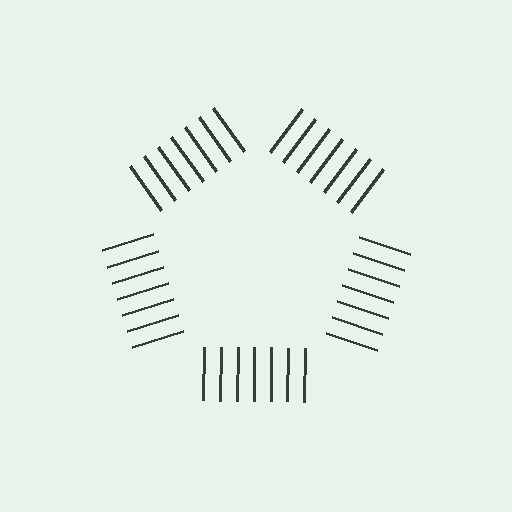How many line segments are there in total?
35 — 7 along each of the 5 edges.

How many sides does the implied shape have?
5 sides — the line-ends trace a pentagon.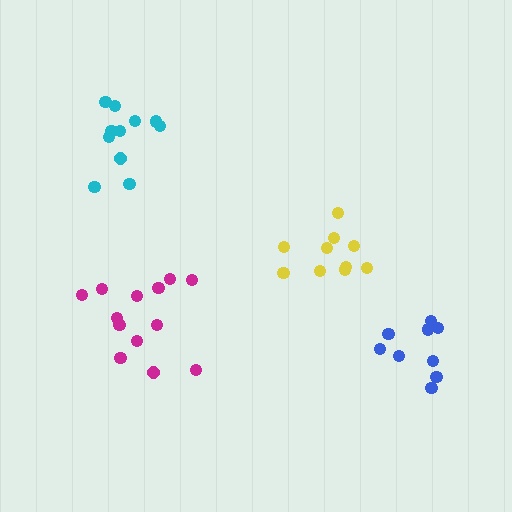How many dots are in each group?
Group 1: 10 dots, Group 2: 9 dots, Group 3: 13 dots, Group 4: 11 dots (43 total).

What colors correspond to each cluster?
The clusters are colored: yellow, blue, magenta, cyan.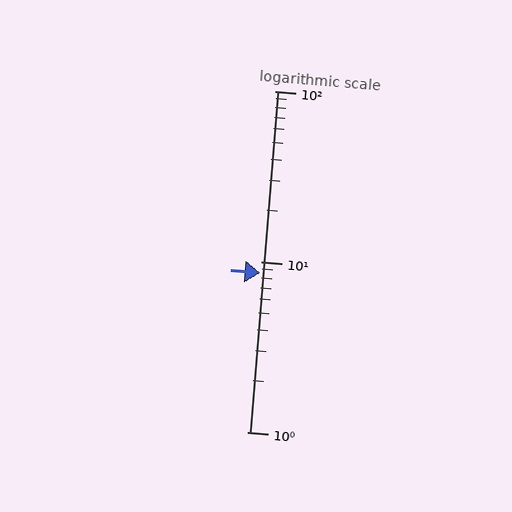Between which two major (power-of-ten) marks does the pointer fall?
The pointer is between 1 and 10.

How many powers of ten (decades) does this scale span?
The scale spans 2 decades, from 1 to 100.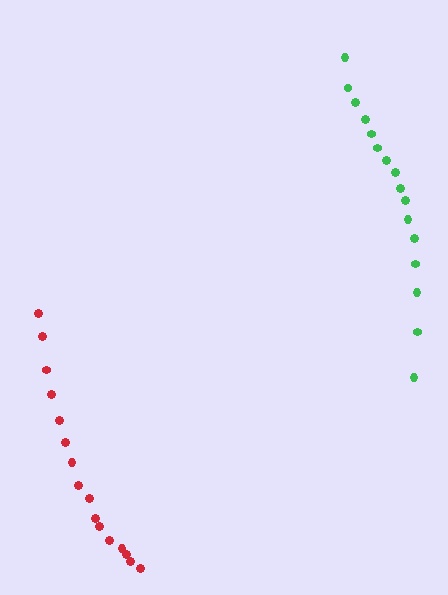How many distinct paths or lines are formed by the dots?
There are 2 distinct paths.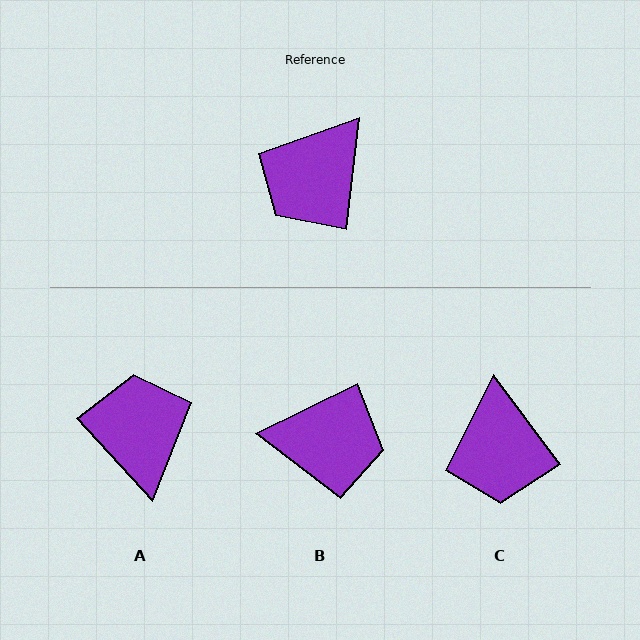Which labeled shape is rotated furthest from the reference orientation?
A, about 131 degrees away.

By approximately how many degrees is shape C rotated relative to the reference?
Approximately 44 degrees counter-clockwise.